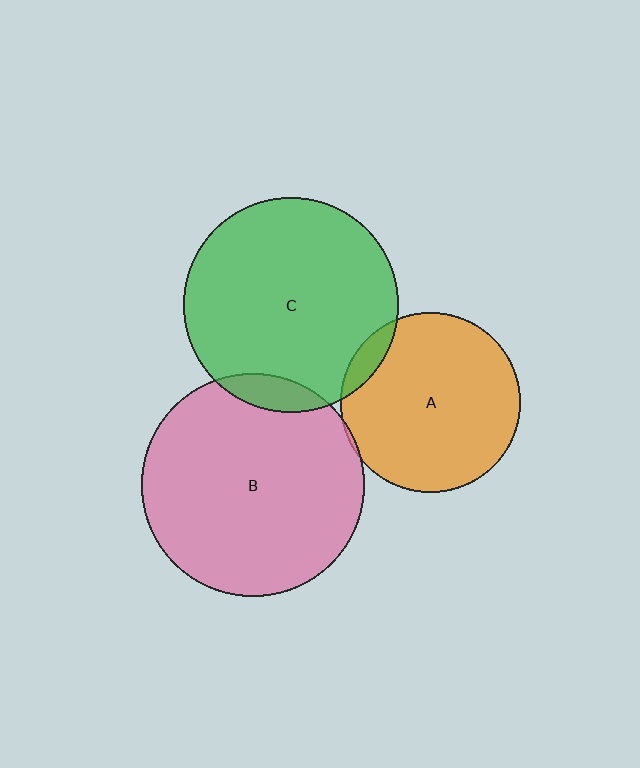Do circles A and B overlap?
Yes.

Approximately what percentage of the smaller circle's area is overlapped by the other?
Approximately 5%.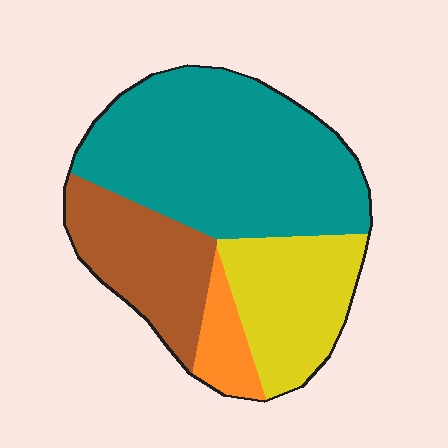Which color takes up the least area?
Orange, at roughly 5%.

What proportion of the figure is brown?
Brown covers 21% of the figure.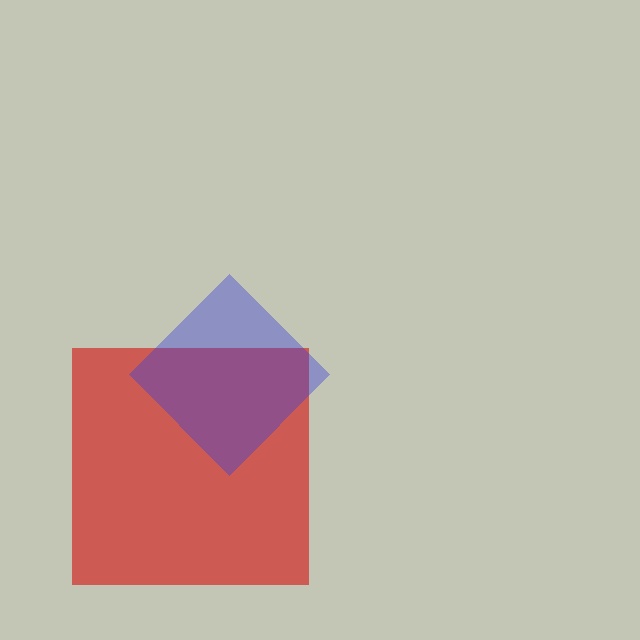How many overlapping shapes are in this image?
There are 2 overlapping shapes in the image.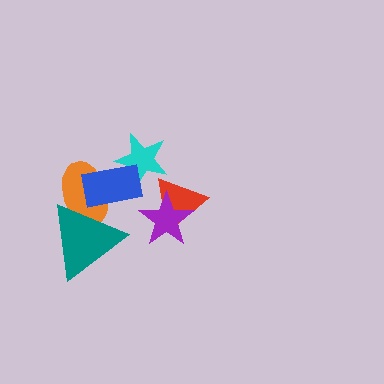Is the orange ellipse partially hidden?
Yes, it is partially covered by another shape.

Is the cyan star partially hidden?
Yes, it is partially covered by another shape.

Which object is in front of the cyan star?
The blue rectangle is in front of the cyan star.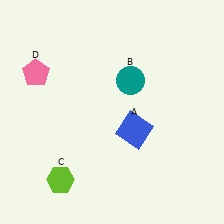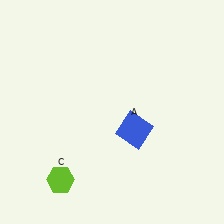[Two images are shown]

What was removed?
The teal circle (B), the pink pentagon (D) were removed in Image 2.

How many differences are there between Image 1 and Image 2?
There are 2 differences between the two images.